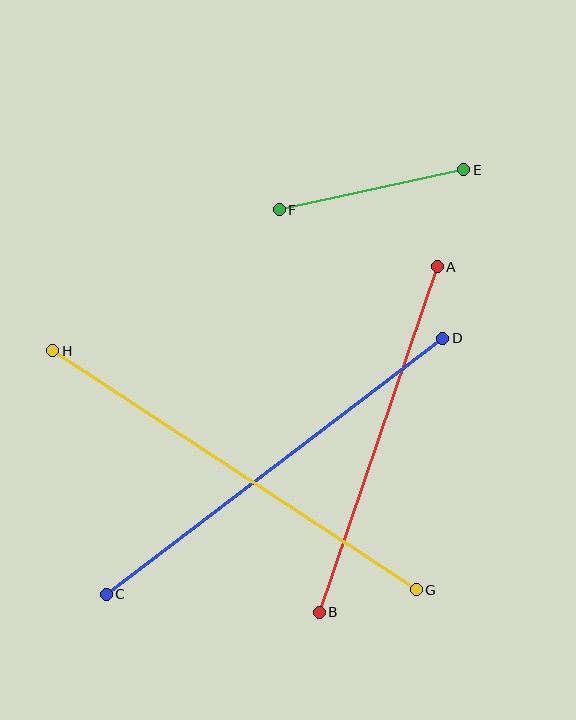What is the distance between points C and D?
The distance is approximately 423 pixels.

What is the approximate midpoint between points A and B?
The midpoint is at approximately (378, 439) pixels.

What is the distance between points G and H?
The distance is approximately 435 pixels.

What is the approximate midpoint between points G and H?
The midpoint is at approximately (234, 470) pixels.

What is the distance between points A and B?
The distance is approximately 365 pixels.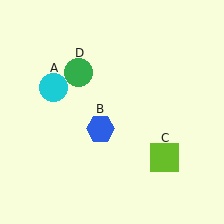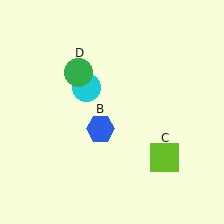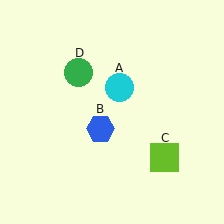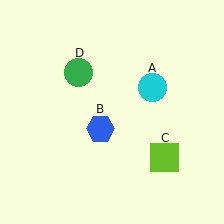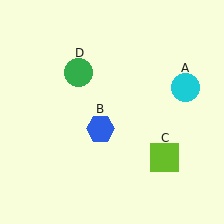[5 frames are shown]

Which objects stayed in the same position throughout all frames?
Blue hexagon (object B) and lime square (object C) and green circle (object D) remained stationary.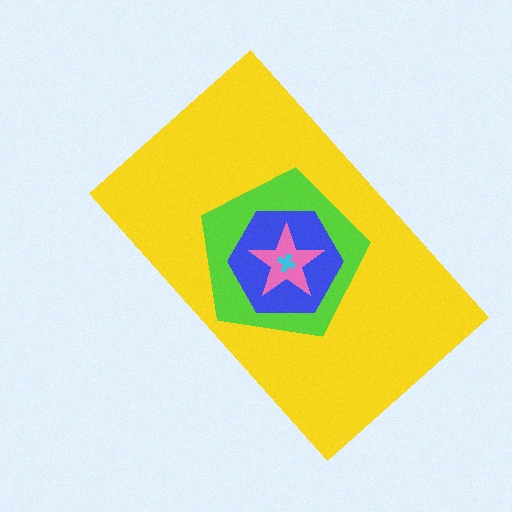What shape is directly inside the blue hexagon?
The pink star.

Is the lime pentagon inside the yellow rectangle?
Yes.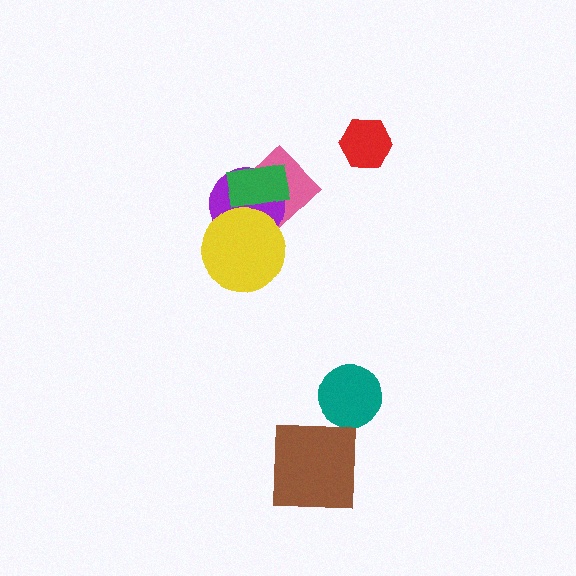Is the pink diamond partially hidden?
Yes, it is partially covered by another shape.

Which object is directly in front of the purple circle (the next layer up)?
The yellow circle is directly in front of the purple circle.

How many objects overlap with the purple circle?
3 objects overlap with the purple circle.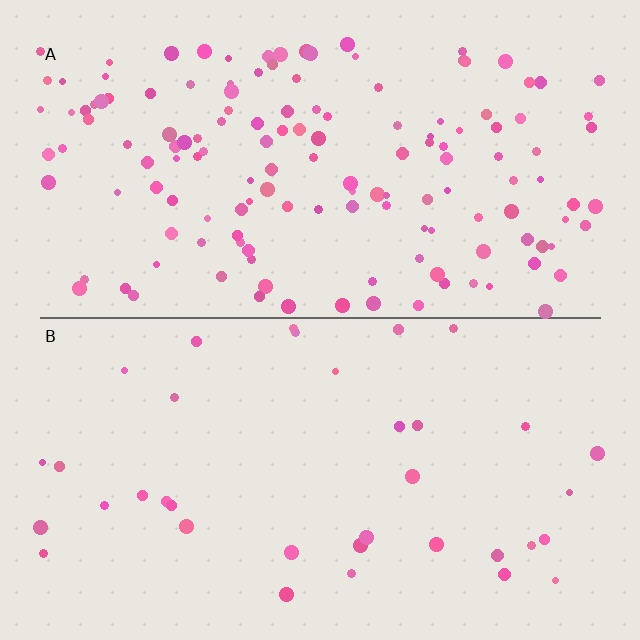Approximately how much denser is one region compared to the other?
Approximately 4.0× — region A over region B.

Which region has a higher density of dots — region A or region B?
A (the top).